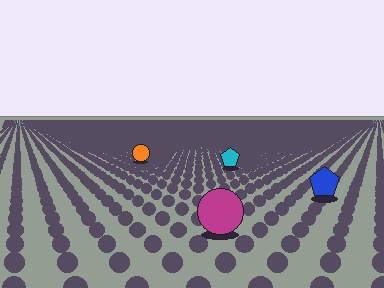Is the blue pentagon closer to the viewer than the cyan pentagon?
Yes. The blue pentagon is closer — you can tell from the texture gradient: the ground texture is coarser near it.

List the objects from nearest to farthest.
From nearest to farthest: the magenta circle, the blue pentagon, the cyan pentagon, the orange circle.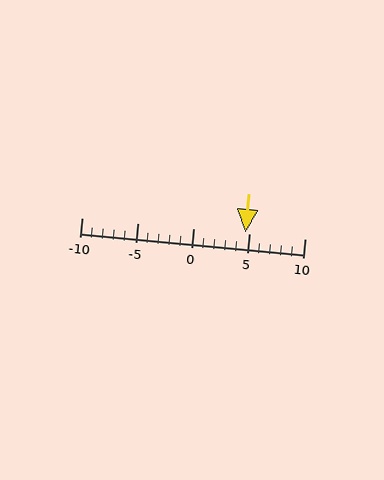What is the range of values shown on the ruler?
The ruler shows values from -10 to 10.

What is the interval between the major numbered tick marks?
The major tick marks are spaced 5 units apart.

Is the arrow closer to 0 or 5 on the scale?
The arrow is closer to 5.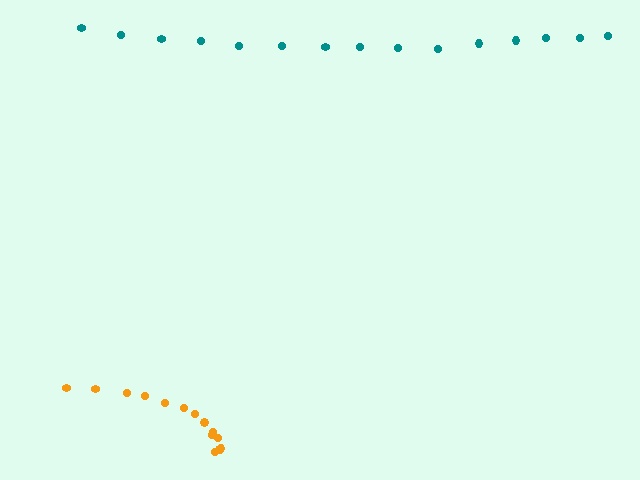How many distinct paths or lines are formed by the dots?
There are 2 distinct paths.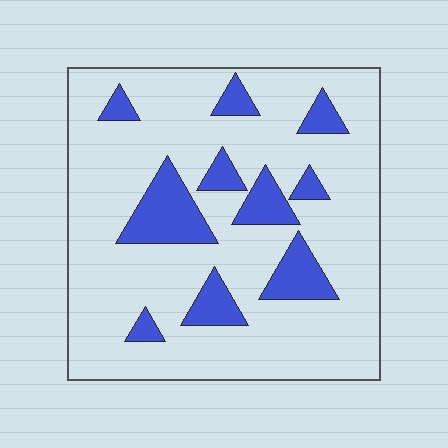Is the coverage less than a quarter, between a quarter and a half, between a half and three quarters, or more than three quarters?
Less than a quarter.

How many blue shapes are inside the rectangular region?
10.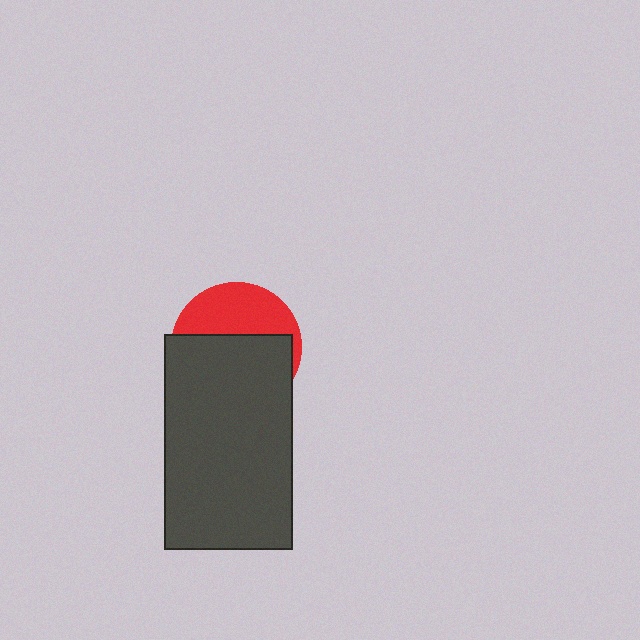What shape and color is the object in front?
The object in front is a dark gray rectangle.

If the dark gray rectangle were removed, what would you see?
You would see the complete red circle.